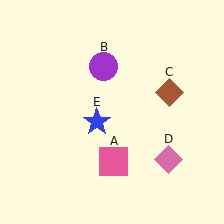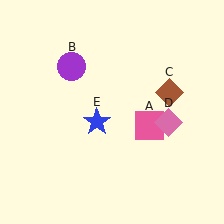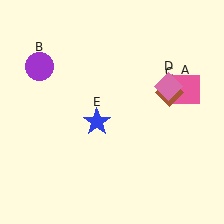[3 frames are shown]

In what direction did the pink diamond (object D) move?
The pink diamond (object D) moved up.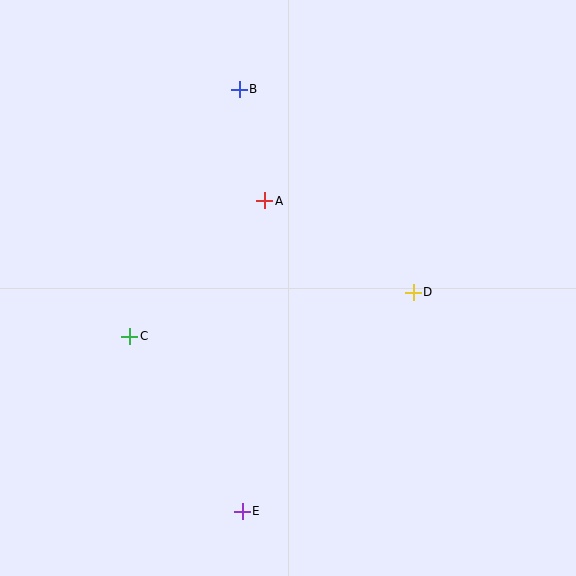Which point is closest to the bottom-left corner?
Point E is closest to the bottom-left corner.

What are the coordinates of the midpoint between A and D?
The midpoint between A and D is at (339, 247).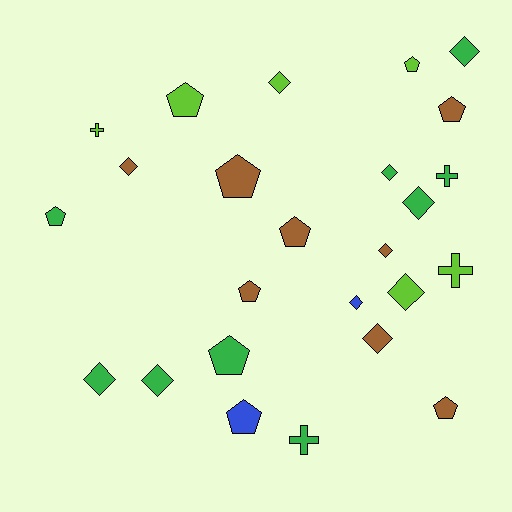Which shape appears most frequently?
Diamond, with 11 objects.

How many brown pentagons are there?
There are 5 brown pentagons.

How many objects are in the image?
There are 25 objects.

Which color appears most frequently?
Green, with 9 objects.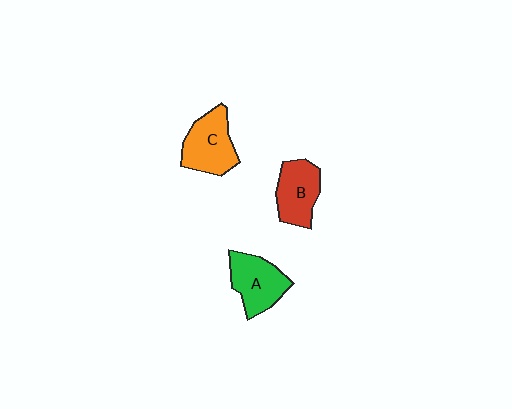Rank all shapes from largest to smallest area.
From largest to smallest: C (orange), A (green), B (red).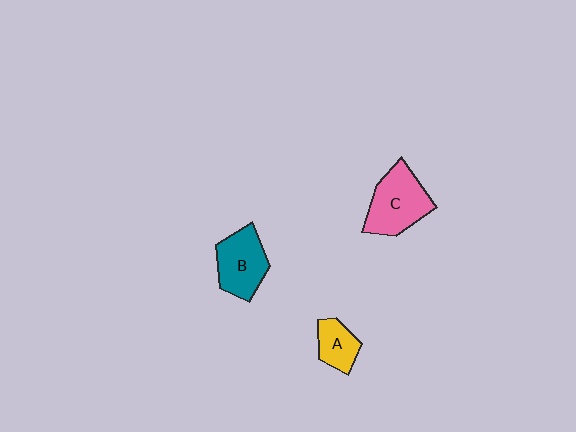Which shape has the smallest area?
Shape A (yellow).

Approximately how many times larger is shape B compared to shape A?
Approximately 1.6 times.